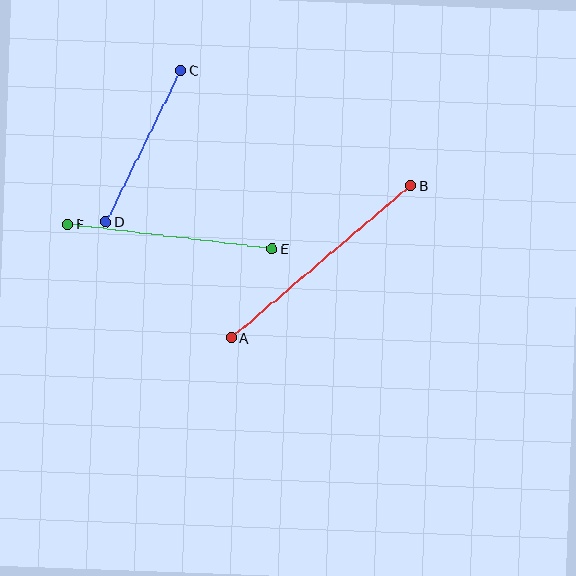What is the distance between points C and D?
The distance is approximately 169 pixels.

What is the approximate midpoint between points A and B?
The midpoint is at approximately (321, 262) pixels.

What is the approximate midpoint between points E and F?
The midpoint is at approximately (170, 236) pixels.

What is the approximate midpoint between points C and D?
The midpoint is at approximately (143, 146) pixels.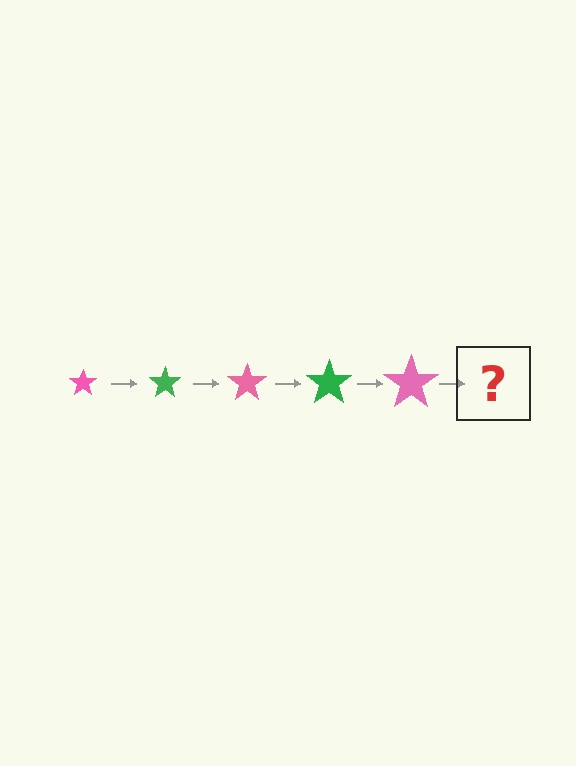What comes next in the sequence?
The next element should be a green star, larger than the previous one.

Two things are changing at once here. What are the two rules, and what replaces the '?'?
The two rules are that the star grows larger each step and the color cycles through pink and green. The '?' should be a green star, larger than the previous one.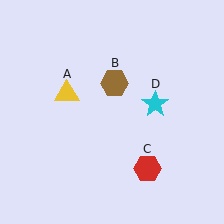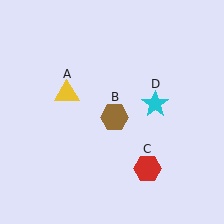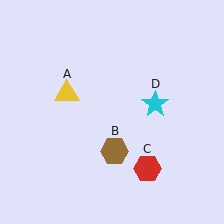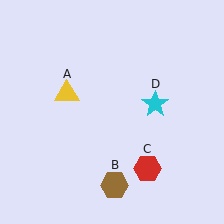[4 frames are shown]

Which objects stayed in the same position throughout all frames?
Yellow triangle (object A) and red hexagon (object C) and cyan star (object D) remained stationary.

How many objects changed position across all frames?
1 object changed position: brown hexagon (object B).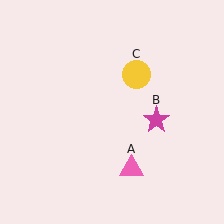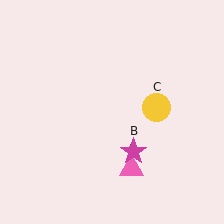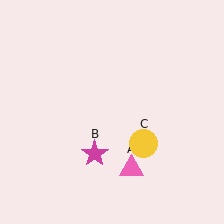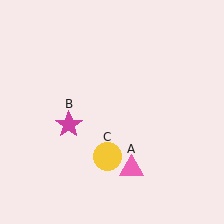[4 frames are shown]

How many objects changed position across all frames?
2 objects changed position: magenta star (object B), yellow circle (object C).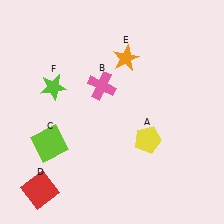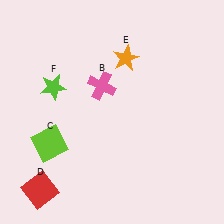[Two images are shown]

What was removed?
The yellow pentagon (A) was removed in Image 2.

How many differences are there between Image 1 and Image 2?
There is 1 difference between the two images.